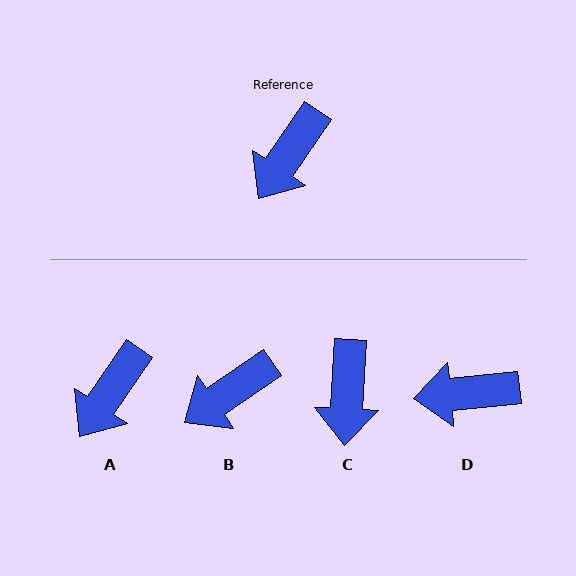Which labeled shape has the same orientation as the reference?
A.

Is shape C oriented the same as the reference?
No, it is off by about 31 degrees.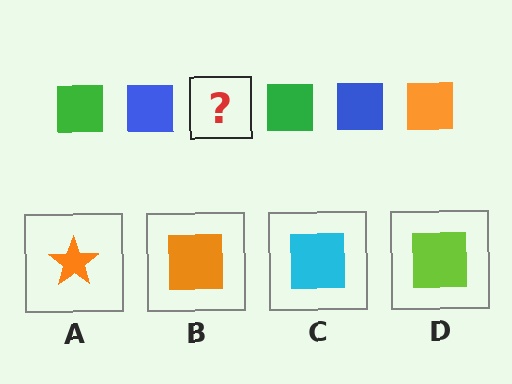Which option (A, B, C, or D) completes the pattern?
B.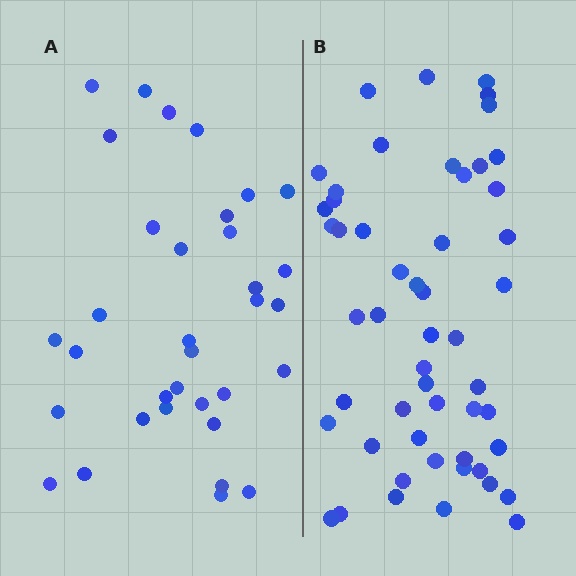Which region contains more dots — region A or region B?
Region B (the right region) has more dots.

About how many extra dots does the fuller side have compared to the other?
Region B has approximately 20 more dots than region A.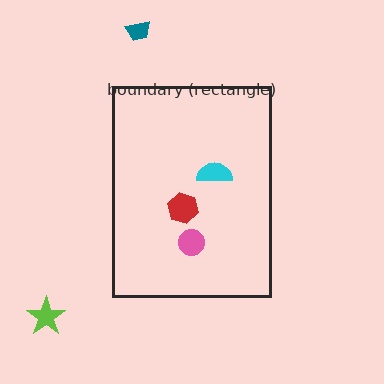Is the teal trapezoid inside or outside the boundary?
Outside.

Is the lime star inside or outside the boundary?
Outside.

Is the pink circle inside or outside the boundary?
Inside.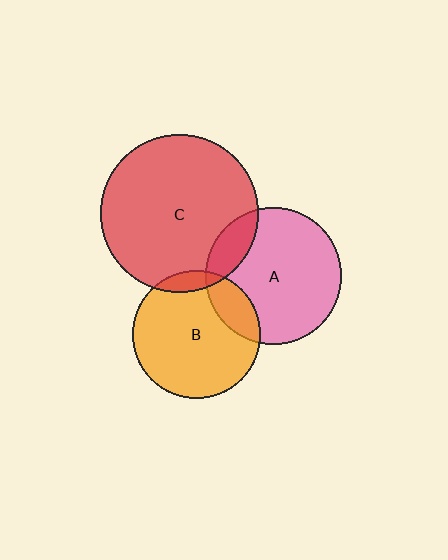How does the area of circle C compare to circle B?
Approximately 1.5 times.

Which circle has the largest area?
Circle C (red).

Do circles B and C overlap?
Yes.